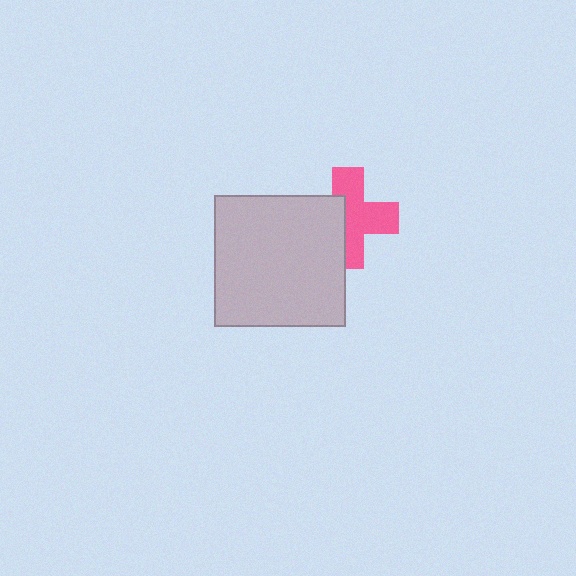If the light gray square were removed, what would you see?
You would see the complete pink cross.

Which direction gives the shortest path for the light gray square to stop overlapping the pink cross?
Moving left gives the shortest separation.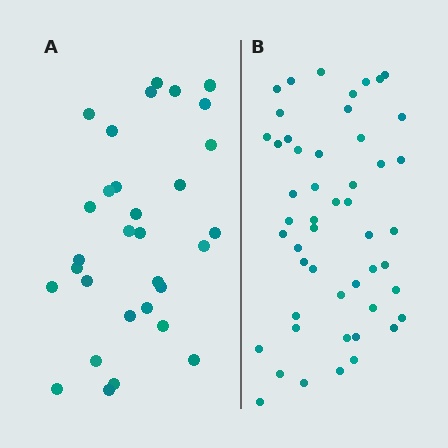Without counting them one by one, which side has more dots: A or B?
Region B (the right region) has more dots.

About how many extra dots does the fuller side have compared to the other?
Region B has approximately 20 more dots than region A.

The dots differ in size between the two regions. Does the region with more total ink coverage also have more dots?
No. Region A has more total ink coverage because its dots are larger, but region B actually contains more individual dots. Total area can be misleading — the number of items is what matters here.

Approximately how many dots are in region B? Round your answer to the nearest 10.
About 50 dots.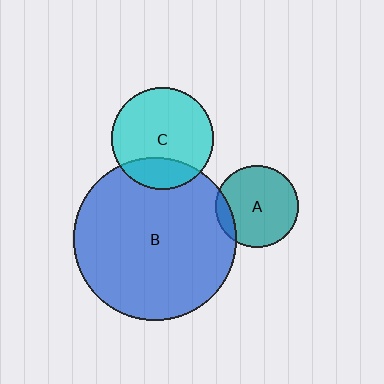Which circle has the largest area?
Circle B (blue).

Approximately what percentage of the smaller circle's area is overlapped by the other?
Approximately 20%.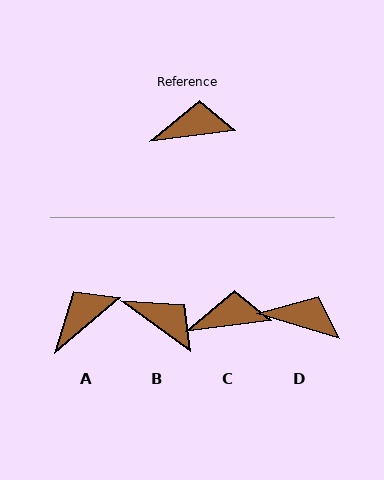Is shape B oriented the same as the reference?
No, it is off by about 43 degrees.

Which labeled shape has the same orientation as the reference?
C.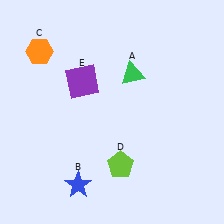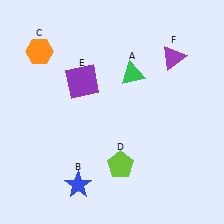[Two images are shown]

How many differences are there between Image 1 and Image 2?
There is 1 difference between the two images.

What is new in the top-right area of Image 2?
A purple triangle (F) was added in the top-right area of Image 2.